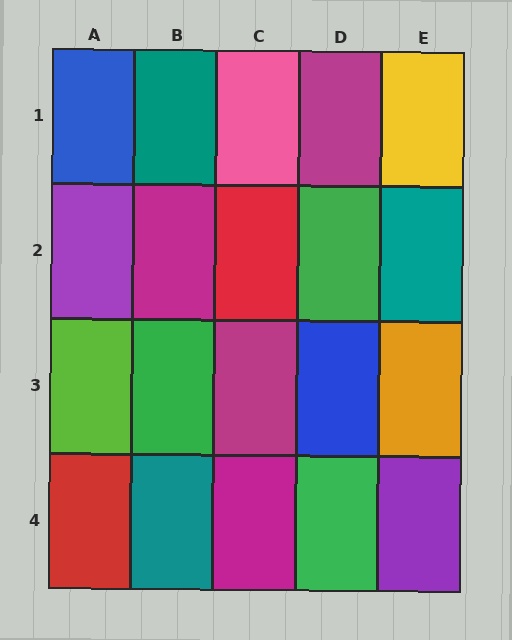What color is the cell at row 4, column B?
Teal.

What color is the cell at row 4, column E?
Purple.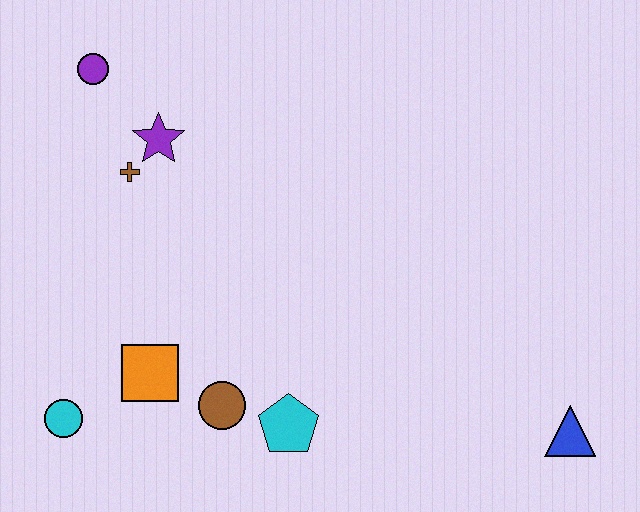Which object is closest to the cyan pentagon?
The brown circle is closest to the cyan pentagon.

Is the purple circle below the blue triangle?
No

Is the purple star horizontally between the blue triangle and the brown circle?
No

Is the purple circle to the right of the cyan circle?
Yes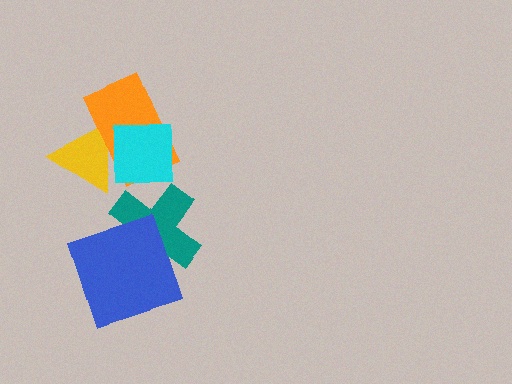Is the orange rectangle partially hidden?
Yes, it is partially covered by another shape.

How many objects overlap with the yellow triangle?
2 objects overlap with the yellow triangle.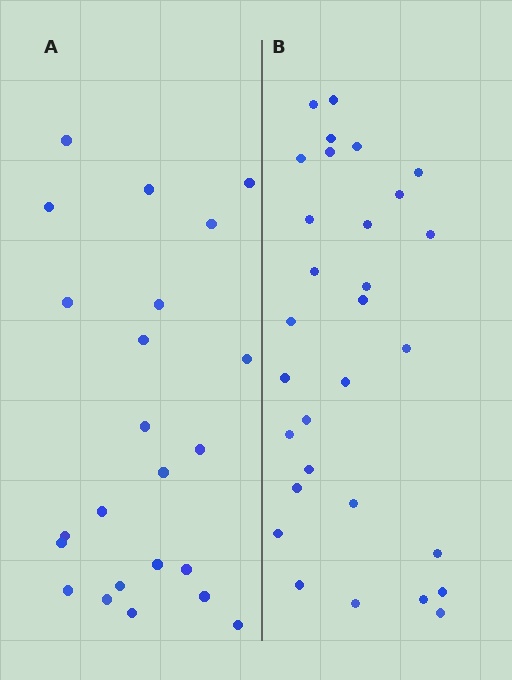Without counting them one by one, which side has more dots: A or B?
Region B (the right region) has more dots.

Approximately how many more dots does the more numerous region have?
Region B has roughly 8 or so more dots than region A.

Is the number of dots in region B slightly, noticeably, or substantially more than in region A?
Region B has noticeably more, but not dramatically so. The ratio is roughly 1.3 to 1.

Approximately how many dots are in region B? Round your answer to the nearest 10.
About 30 dots.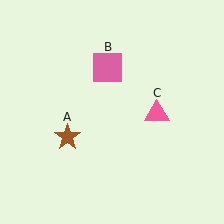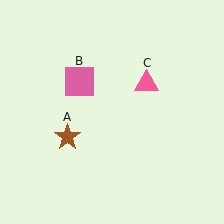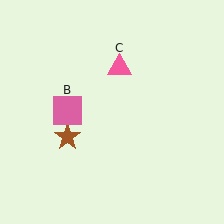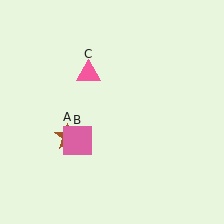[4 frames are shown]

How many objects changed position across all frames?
2 objects changed position: pink square (object B), pink triangle (object C).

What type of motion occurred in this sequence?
The pink square (object B), pink triangle (object C) rotated counterclockwise around the center of the scene.